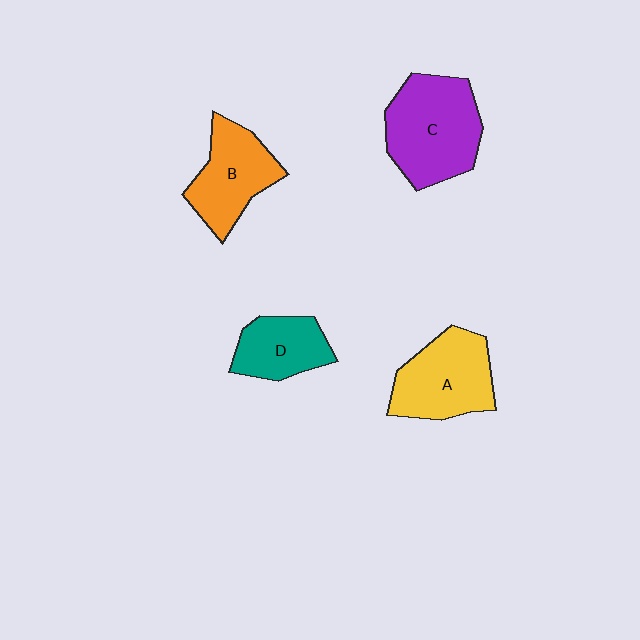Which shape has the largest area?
Shape C (purple).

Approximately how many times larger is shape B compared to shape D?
Approximately 1.3 times.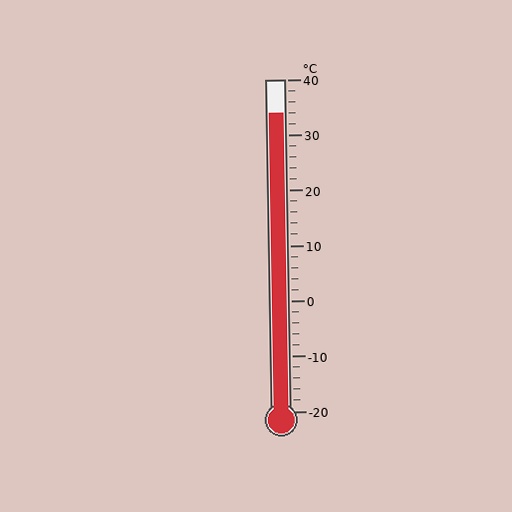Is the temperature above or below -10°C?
The temperature is above -10°C.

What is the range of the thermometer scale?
The thermometer scale ranges from -20°C to 40°C.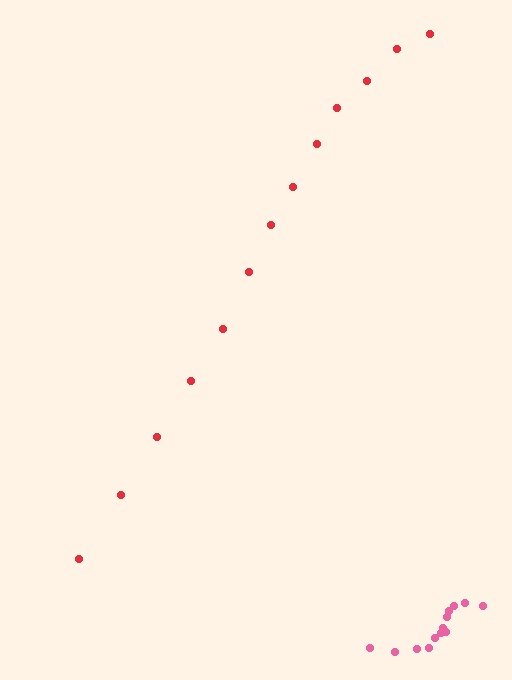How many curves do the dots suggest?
There are 2 distinct paths.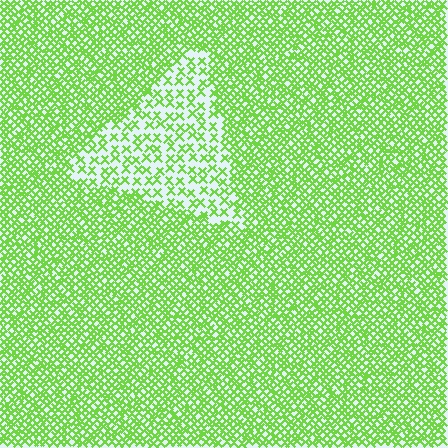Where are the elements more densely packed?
The elements are more densely packed outside the triangle boundary.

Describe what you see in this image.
The image contains small lime elements arranged at two different densities. A triangle-shaped region is visible where the elements are less densely packed than the surrounding area.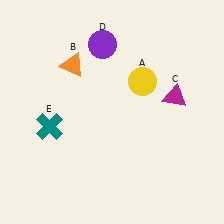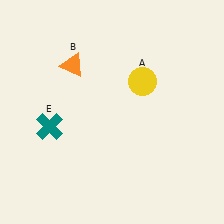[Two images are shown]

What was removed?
The purple circle (D), the magenta triangle (C) were removed in Image 2.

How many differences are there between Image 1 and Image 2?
There are 2 differences between the two images.